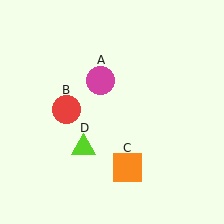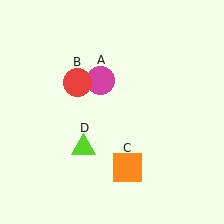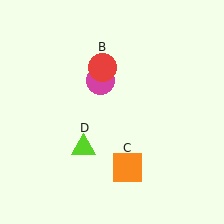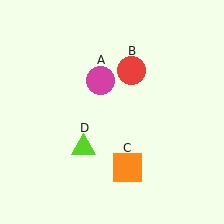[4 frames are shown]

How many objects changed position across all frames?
1 object changed position: red circle (object B).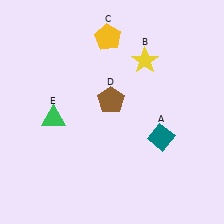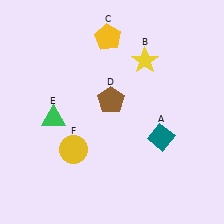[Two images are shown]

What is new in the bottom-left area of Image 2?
A yellow circle (F) was added in the bottom-left area of Image 2.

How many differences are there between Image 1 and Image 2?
There is 1 difference between the two images.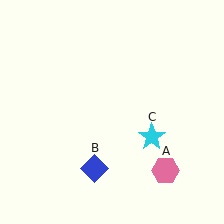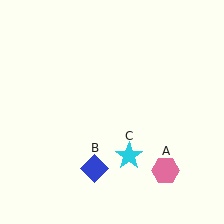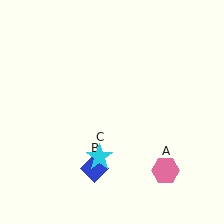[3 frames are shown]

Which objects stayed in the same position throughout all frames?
Pink hexagon (object A) and blue diamond (object B) remained stationary.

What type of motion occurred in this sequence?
The cyan star (object C) rotated clockwise around the center of the scene.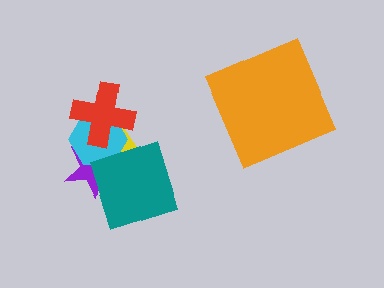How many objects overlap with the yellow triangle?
4 objects overlap with the yellow triangle.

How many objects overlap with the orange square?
0 objects overlap with the orange square.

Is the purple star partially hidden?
Yes, it is partially covered by another shape.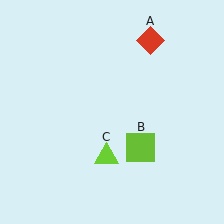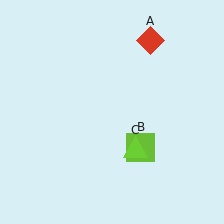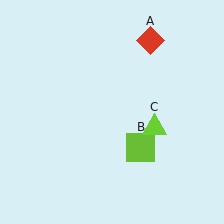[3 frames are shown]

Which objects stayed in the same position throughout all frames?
Red diamond (object A) and lime square (object B) remained stationary.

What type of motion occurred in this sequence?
The lime triangle (object C) rotated counterclockwise around the center of the scene.